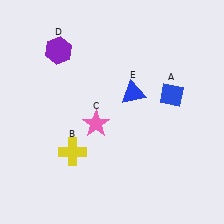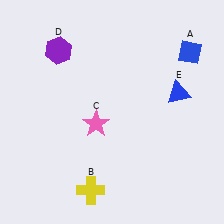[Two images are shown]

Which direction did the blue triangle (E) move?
The blue triangle (E) moved right.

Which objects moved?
The objects that moved are: the blue diamond (A), the yellow cross (B), the blue triangle (E).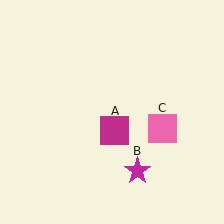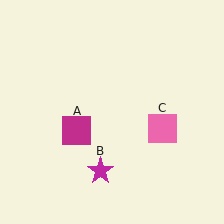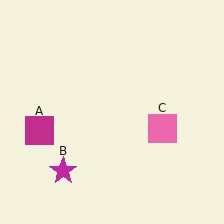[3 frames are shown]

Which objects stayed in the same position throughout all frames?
Pink square (object C) remained stationary.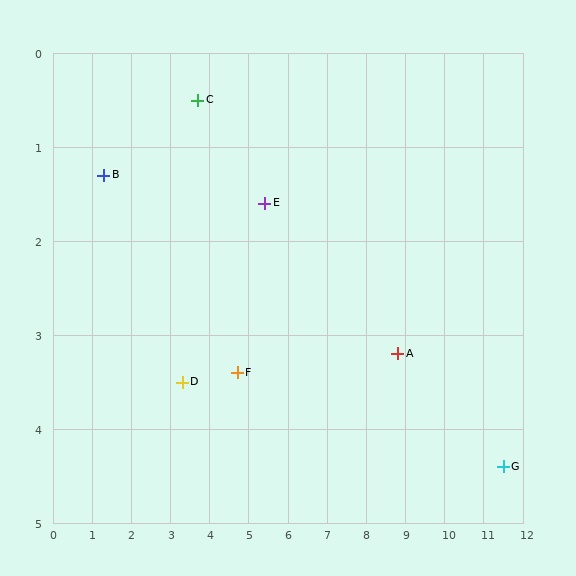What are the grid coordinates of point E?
Point E is at approximately (5.4, 1.6).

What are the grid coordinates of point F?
Point F is at approximately (4.7, 3.4).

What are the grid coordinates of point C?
Point C is at approximately (3.7, 0.5).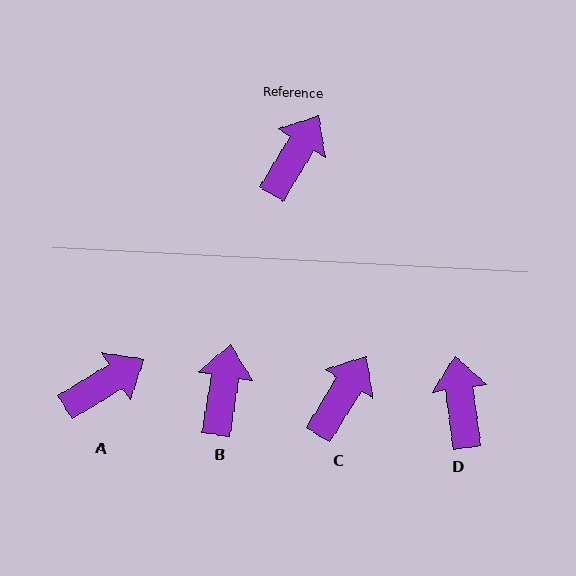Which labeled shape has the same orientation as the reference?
C.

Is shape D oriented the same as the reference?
No, it is off by about 39 degrees.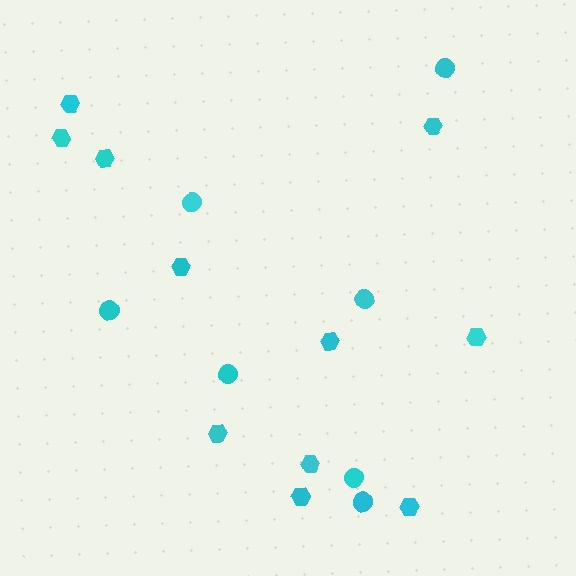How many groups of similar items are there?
There are 2 groups: one group of hexagons (11) and one group of circles (7).